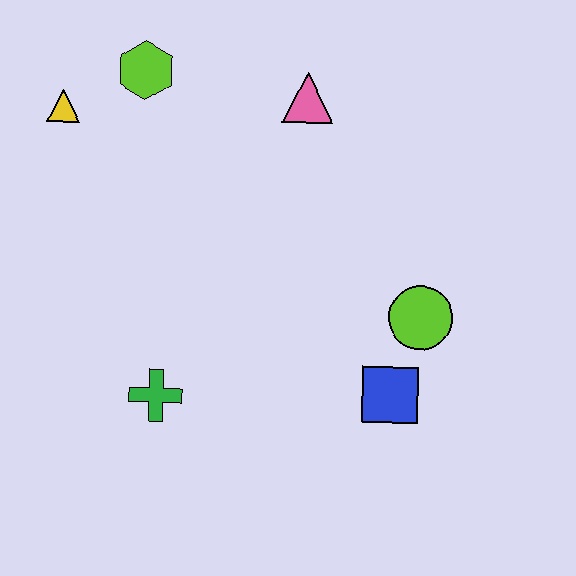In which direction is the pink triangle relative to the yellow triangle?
The pink triangle is to the right of the yellow triangle.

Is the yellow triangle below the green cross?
No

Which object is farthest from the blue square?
The yellow triangle is farthest from the blue square.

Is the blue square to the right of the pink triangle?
Yes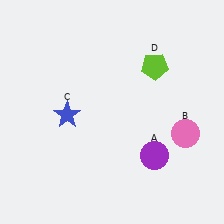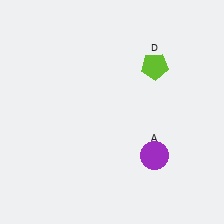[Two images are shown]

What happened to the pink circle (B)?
The pink circle (B) was removed in Image 2. It was in the bottom-right area of Image 1.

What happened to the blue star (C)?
The blue star (C) was removed in Image 2. It was in the bottom-left area of Image 1.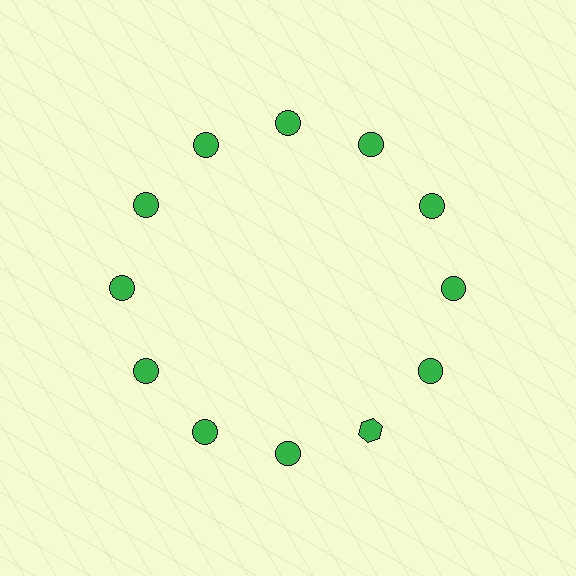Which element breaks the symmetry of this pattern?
The green hexagon at roughly the 5 o'clock position breaks the symmetry. All other shapes are green circles.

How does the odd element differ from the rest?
It has a different shape: hexagon instead of circle.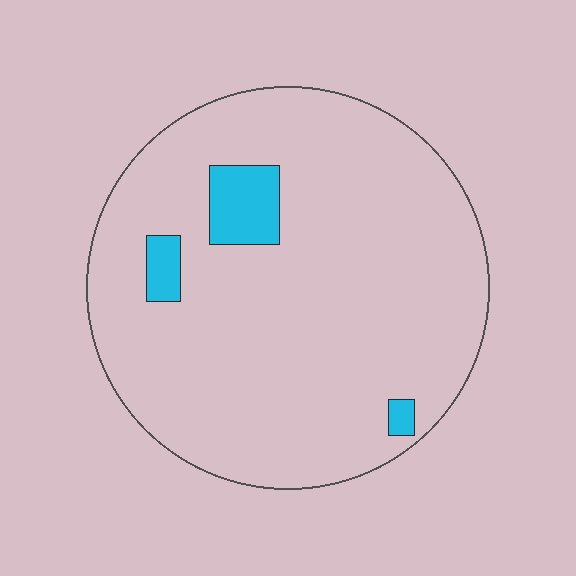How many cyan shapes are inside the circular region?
3.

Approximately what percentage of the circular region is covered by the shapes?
Approximately 5%.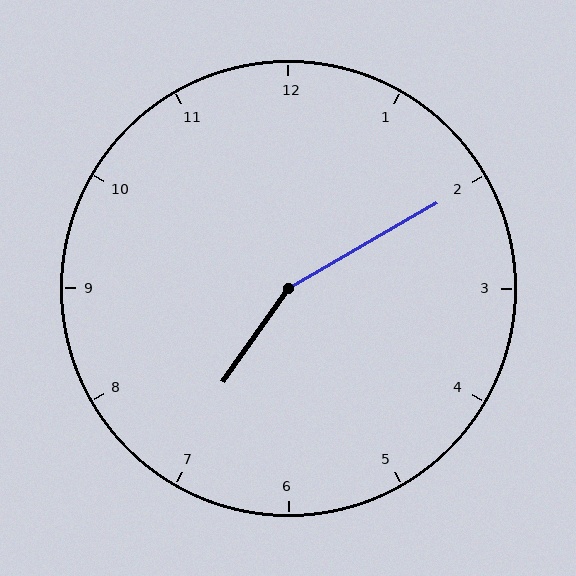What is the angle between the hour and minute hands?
Approximately 155 degrees.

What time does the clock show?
7:10.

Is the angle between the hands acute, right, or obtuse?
It is obtuse.